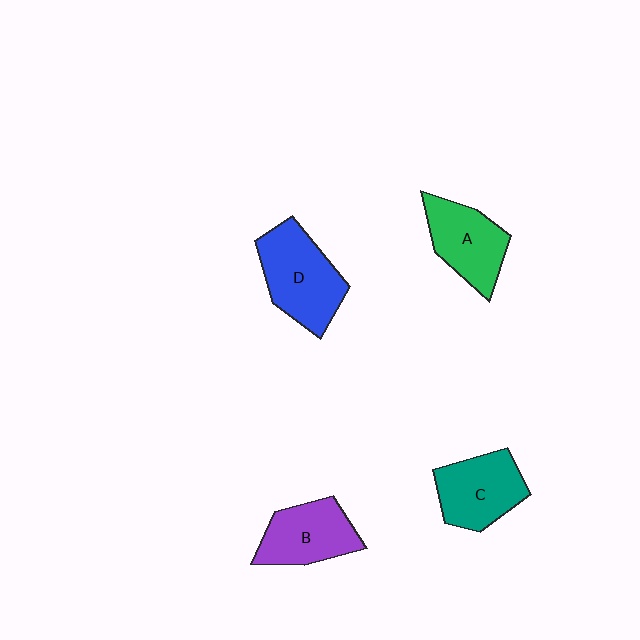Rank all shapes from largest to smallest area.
From largest to smallest: D (blue), C (teal), A (green), B (purple).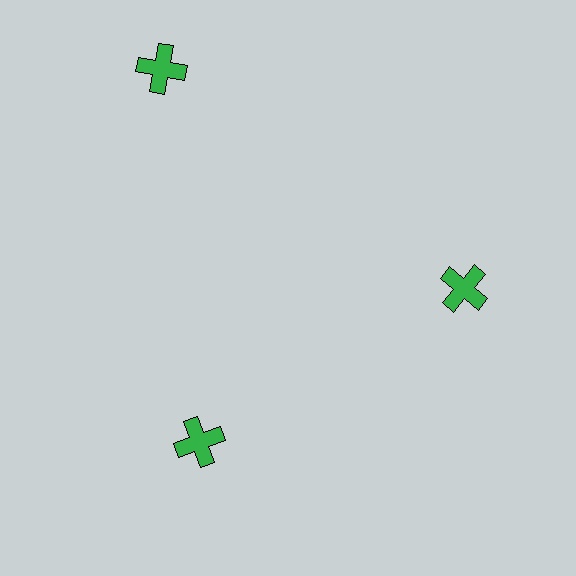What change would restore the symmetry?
The symmetry would be restored by moving it inward, back onto the ring so that all 3 crosses sit at equal angles and equal distance from the center.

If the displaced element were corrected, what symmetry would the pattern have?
It would have 3-fold rotational symmetry — the pattern would map onto itself every 120 degrees.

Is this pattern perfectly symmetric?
No. The 3 green crosses are arranged in a ring, but one element near the 11 o'clock position is pushed outward from the center, breaking the 3-fold rotational symmetry.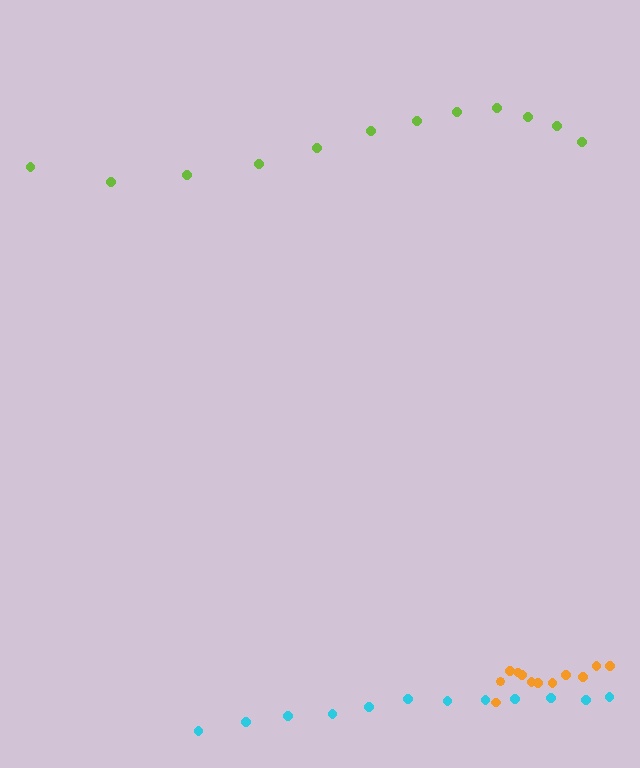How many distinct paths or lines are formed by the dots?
There are 3 distinct paths.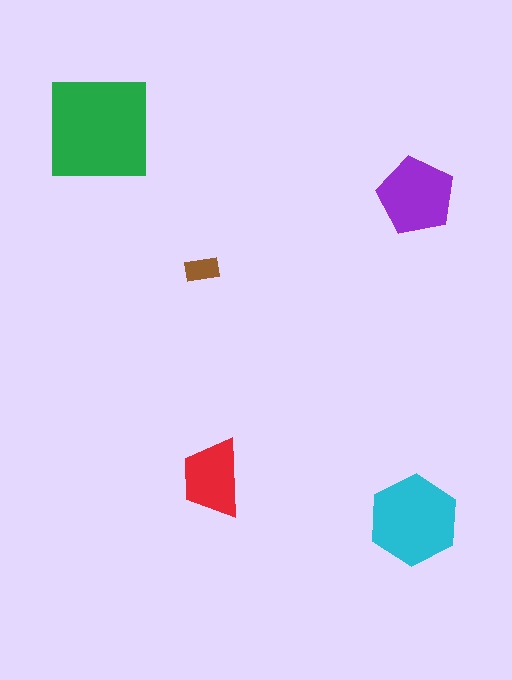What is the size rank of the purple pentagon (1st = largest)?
3rd.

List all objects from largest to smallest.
The green square, the cyan hexagon, the purple pentagon, the red trapezoid, the brown rectangle.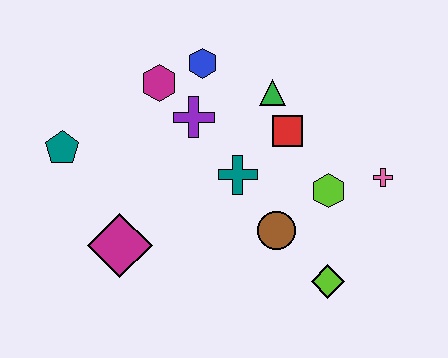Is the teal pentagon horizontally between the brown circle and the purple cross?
No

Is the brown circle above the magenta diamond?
Yes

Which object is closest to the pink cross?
The lime hexagon is closest to the pink cross.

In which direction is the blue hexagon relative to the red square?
The blue hexagon is to the left of the red square.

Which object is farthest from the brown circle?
The teal pentagon is farthest from the brown circle.